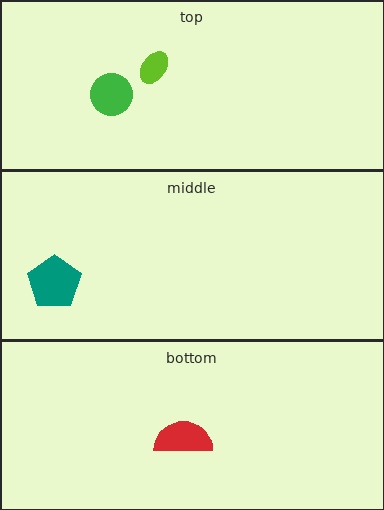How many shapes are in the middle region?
1.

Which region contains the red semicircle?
The bottom region.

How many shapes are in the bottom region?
1.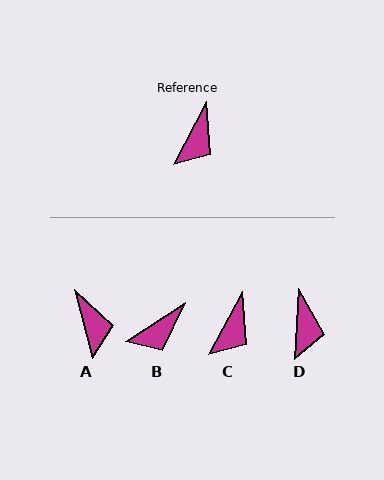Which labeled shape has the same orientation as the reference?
C.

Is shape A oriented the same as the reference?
No, it is off by about 43 degrees.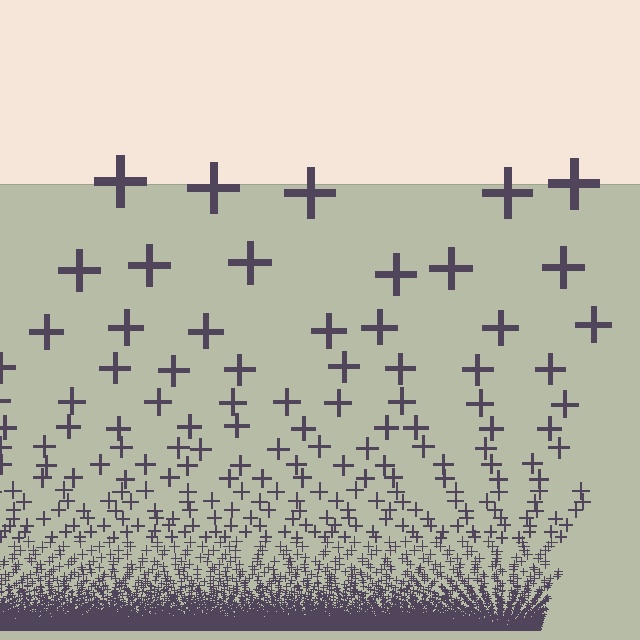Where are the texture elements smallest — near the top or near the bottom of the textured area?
Near the bottom.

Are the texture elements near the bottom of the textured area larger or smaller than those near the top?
Smaller. The gradient is inverted — elements near the bottom are smaller and denser.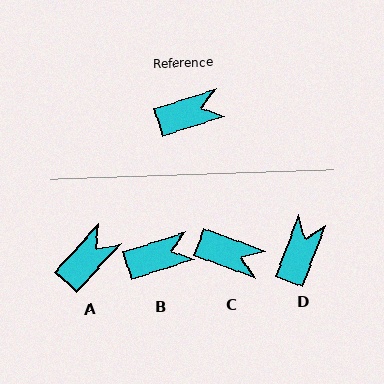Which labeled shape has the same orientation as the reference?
B.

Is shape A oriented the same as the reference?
No, it is off by about 30 degrees.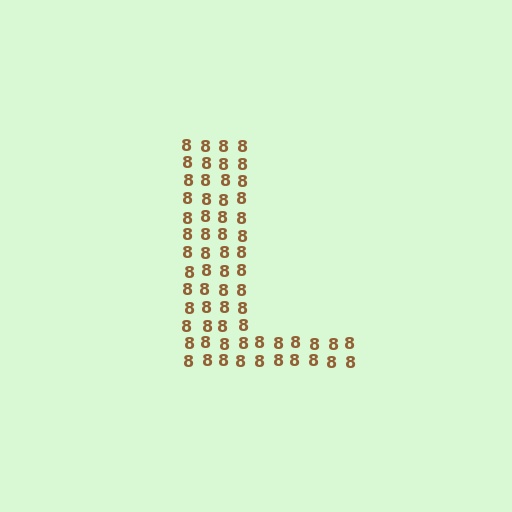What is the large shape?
The large shape is the letter L.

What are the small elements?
The small elements are digit 8's.